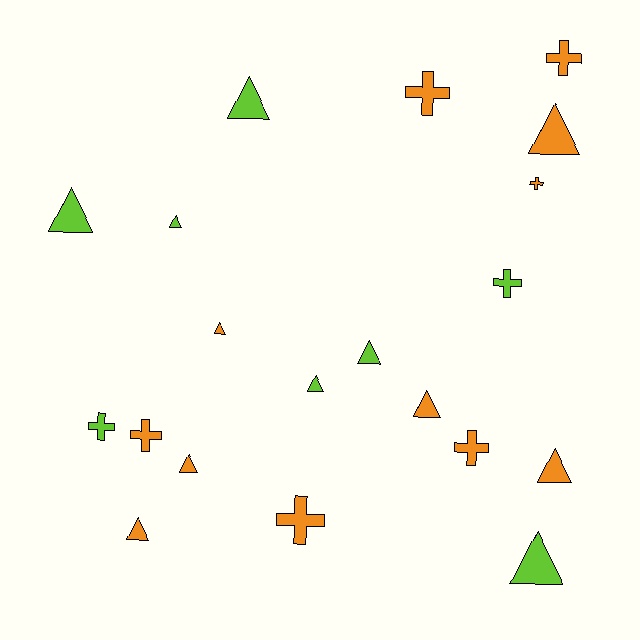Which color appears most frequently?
Orange, with 12 objects.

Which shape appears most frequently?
Triangle, with 12 objects.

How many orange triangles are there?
There are 6 orange triangles.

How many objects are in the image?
There are 20 objects.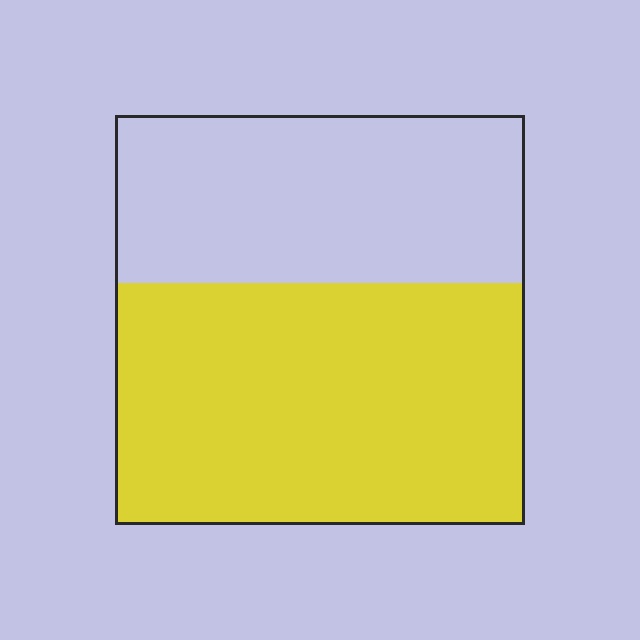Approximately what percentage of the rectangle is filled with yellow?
Approximately 60%.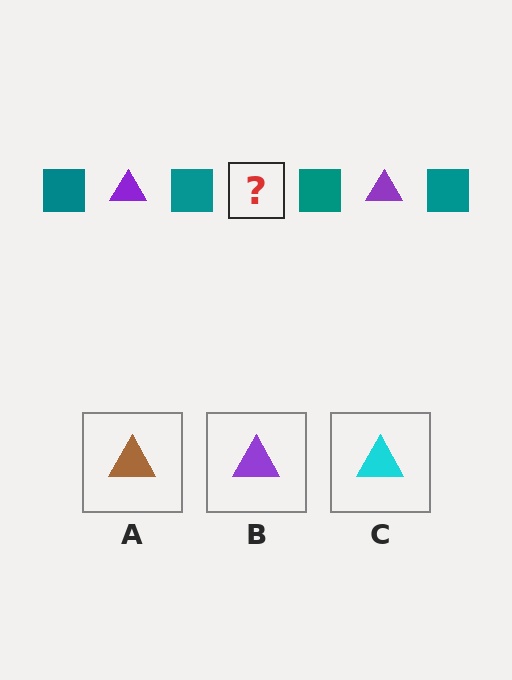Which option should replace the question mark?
Option B.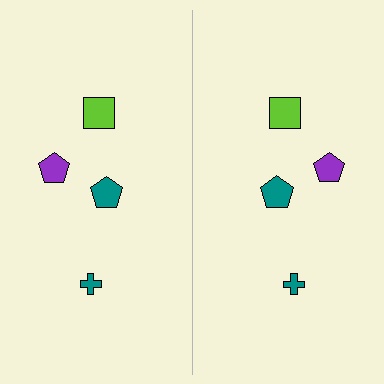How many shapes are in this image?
There are 8 shapes in this image.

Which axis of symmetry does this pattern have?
The pattern has a vertical axis of symmetry running through the center of the image.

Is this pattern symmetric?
Yes, this pattern has bilateral (reflection) symmetry.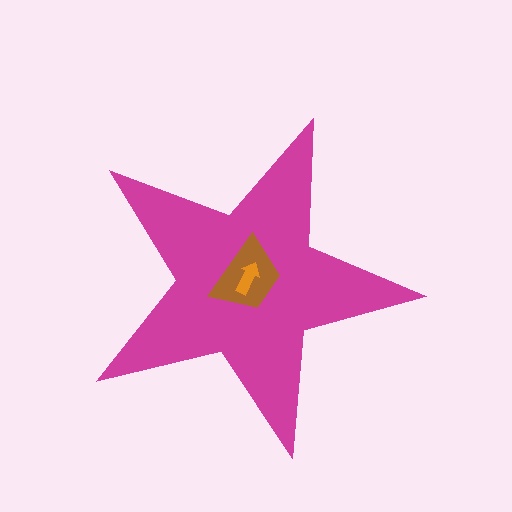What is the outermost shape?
The magenta star.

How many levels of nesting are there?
3.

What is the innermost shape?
The orange arrow.